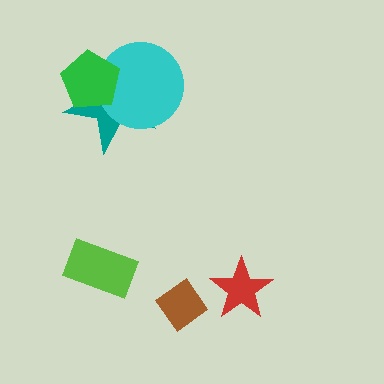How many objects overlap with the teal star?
2 objects overlap with the teal star.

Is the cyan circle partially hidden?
Yes, it is partially covered by another shape.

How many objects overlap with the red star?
0 objects overlap with the red star.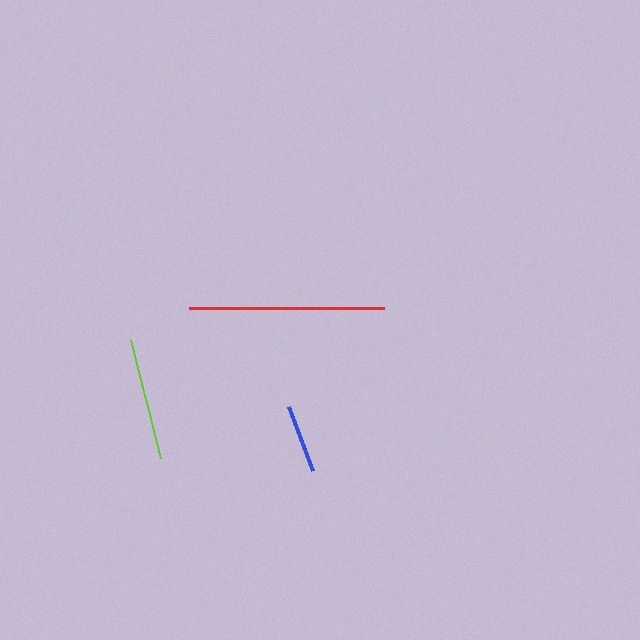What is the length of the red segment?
The red segment is approximately 194 pixels long.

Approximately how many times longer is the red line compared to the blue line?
The red line is approximately 2.8 times the length of the blue line.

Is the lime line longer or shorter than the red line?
The red line is longer than the lime line.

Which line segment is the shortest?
The blue line is the shortest at approximately 68 pixels.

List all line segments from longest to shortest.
From longest to shortest: red, lime, blue.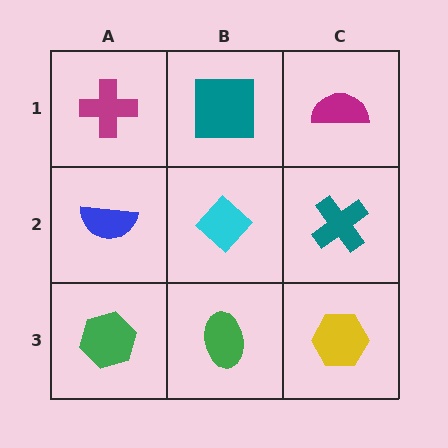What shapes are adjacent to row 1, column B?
A cyan diamond (row 2, column B), a magenta cross (row 1, column A), a magenta semicircle (row 1, column C).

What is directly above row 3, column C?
A teal cross.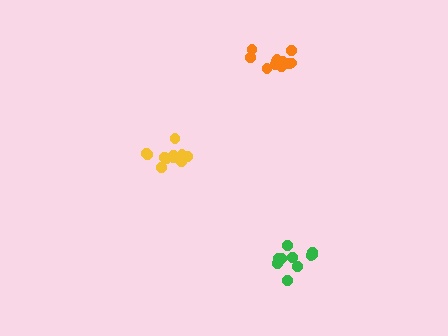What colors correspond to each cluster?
The clusters are colored: orange, yellow, green.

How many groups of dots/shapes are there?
There are 3 groups.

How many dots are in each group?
Group 1: 11 dots, Group 2: 12 dots, Group 3: 10 dots (33 total).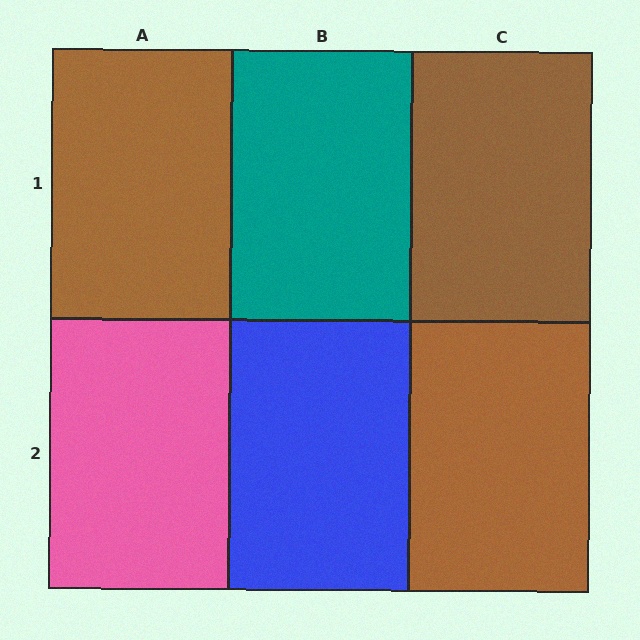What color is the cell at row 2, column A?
Pink.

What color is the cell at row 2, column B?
Blue.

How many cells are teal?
1 cell is teal.